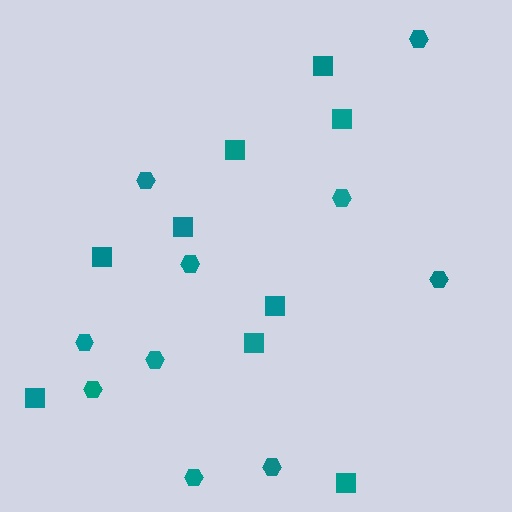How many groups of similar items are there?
There are 2 groups: one group of hexagons (10) and one group of squares (9).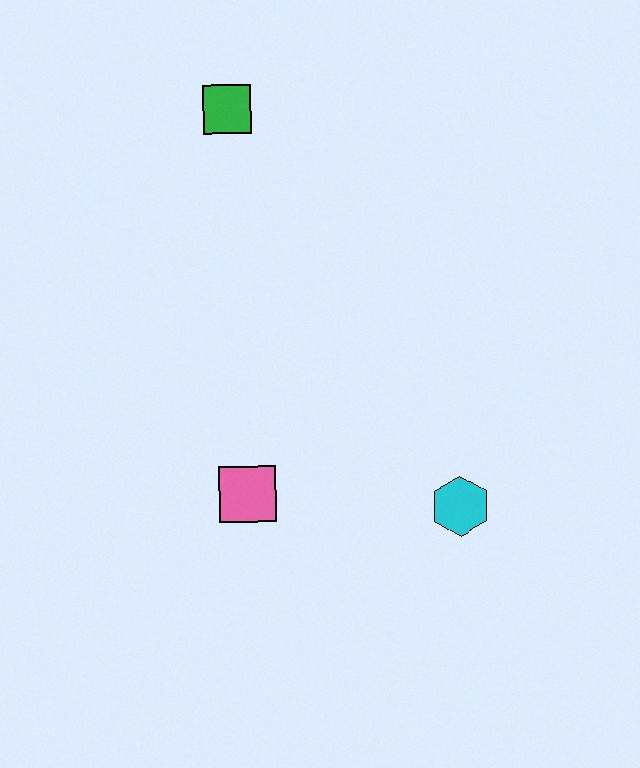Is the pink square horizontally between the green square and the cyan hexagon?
Yes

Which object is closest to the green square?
The pink square is closest to the green square.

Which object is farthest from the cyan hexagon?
The green square is farthest from the cyan hexagon.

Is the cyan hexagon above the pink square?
No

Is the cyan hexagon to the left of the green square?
No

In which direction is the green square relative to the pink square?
The green square is above the pink square.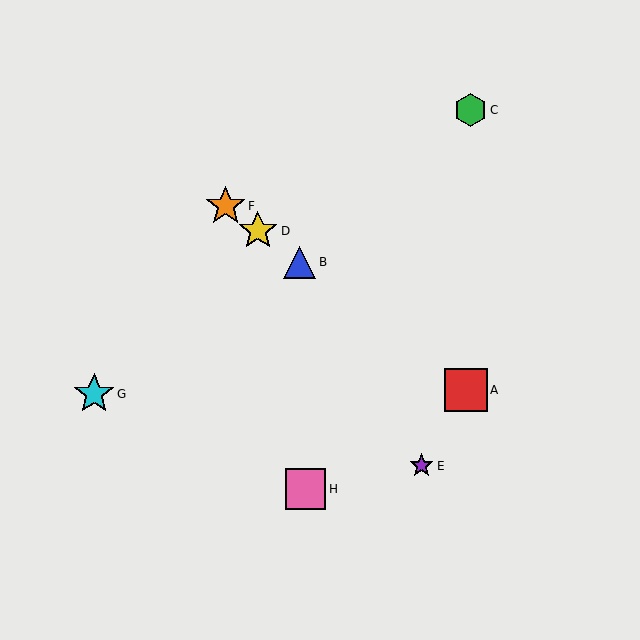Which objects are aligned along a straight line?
Objects A, B, D, F are aligned along a straight line.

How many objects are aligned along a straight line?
4 objects (A, B, D, F) are aligned along a straight line.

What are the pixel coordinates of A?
Object A is at (466, 390).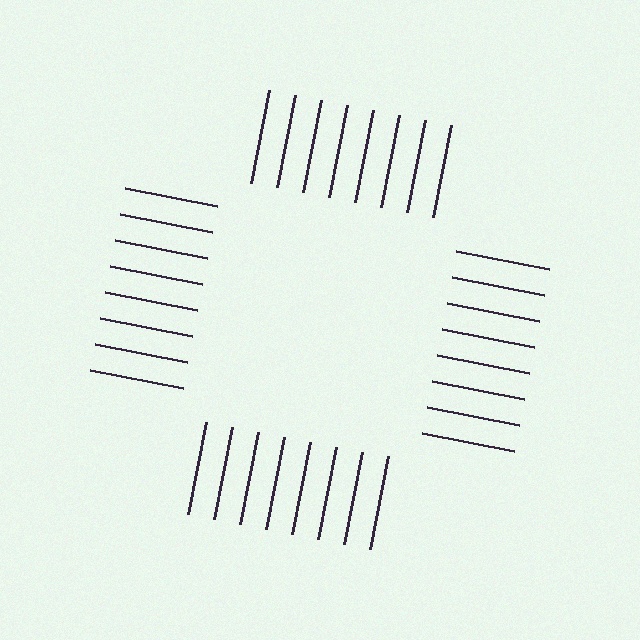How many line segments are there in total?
32 — 8 along each of the 4 edges.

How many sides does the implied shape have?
4 sides — the line-ends trace a square.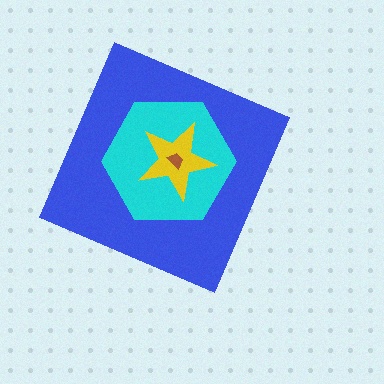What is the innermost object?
The brown trapezoid.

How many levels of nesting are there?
4.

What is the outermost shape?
The blue diamond.